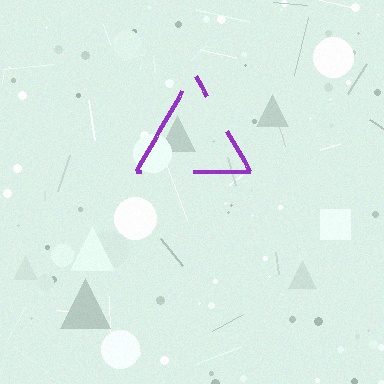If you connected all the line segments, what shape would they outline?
They would outline a triangle.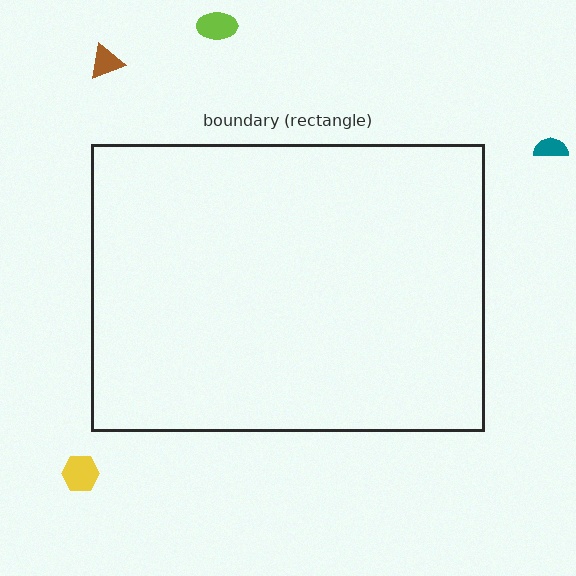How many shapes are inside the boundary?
0 inside, 4 outside.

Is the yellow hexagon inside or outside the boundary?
Outside.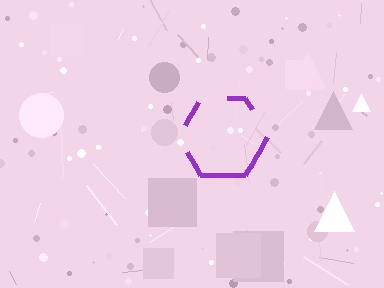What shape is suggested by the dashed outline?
The dashed outline suggests a hexagon.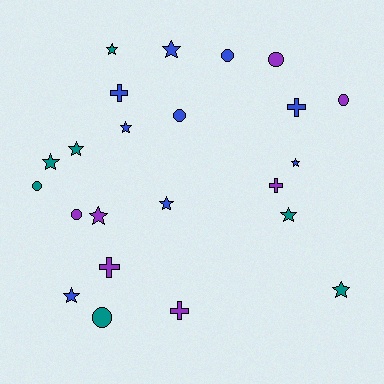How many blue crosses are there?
There are 2 blue crosses.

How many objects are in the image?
There are 23 objects.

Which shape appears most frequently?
Star, with 11 objects.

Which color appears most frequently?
Blue, with 9 objects.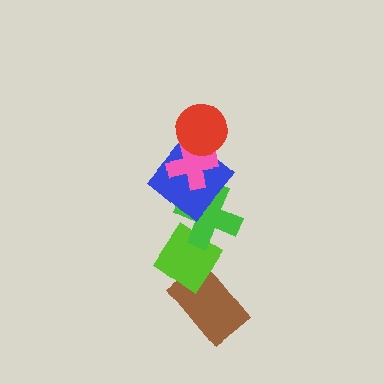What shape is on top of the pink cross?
The red circle is on top of the pink cross.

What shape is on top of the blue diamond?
The pink cross is on top of the blue diamond.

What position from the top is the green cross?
The green cross is 4th from the top.